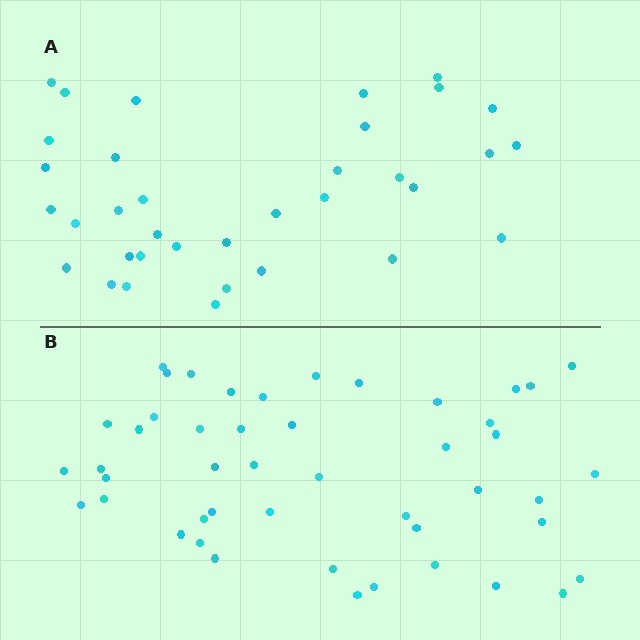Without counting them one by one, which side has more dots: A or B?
Region B (the bottom region) has more dots.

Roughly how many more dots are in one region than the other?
Region B has roughly 12 or so more dots than region A.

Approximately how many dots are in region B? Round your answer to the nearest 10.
About 50 dots. (The exact count is 47, which rounds to 50.)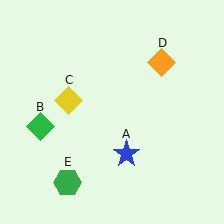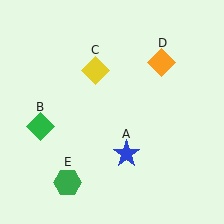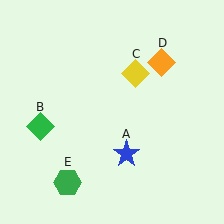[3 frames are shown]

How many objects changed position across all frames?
1 object changed position: yellow diamond (object C).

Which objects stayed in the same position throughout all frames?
Blue star (object A) and green diamond (object B) and orange diamond (object D) and green hexagon (object E) remained stationary.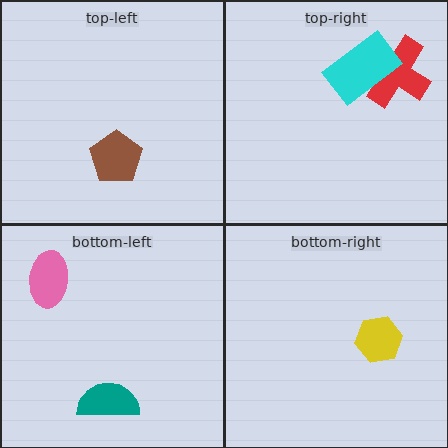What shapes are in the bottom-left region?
The pink ellipse, the teal semicircle.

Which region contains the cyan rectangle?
The top-right region.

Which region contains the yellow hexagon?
The bottom-right region.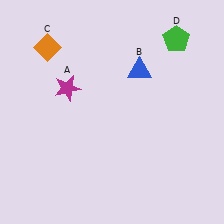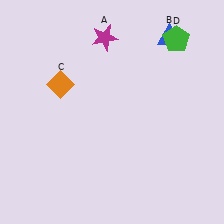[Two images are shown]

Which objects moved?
The objects that moved are: the magenta star (A), the blue triangle (B), the orange diamond (C).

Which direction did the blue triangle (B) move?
The blue triangle (B) moved up.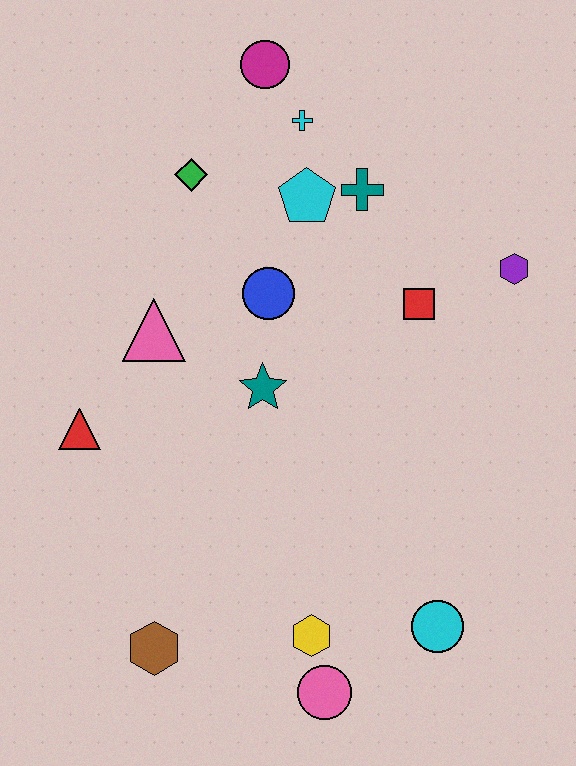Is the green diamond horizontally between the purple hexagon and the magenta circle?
No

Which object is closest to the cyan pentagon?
The teal cross is closest to the cyan pentagon.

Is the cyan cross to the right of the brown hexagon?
Yes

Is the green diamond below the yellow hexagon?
No